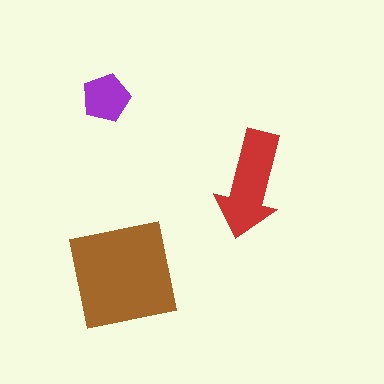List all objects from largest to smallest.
The brown square, the red arrow, the purple pentagon.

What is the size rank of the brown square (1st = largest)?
1st.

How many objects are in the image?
There are 3 objects in the image.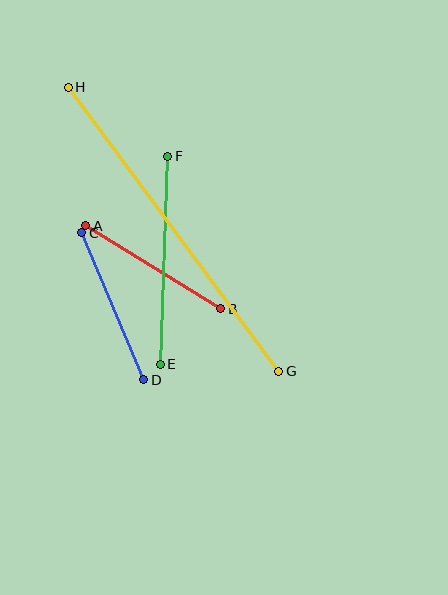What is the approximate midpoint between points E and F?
The midpoint is at approximately (164, 260) pixels.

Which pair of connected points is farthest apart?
Points G and H are farthest apart.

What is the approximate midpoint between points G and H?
The midpoint is at approximately (173, 229) pixels.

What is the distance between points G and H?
The distance is approximately 353 pixels.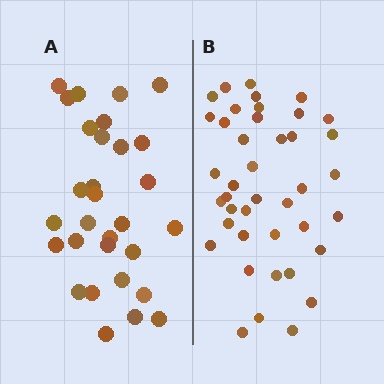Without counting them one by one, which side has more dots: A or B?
Region B (the right region) has more dots.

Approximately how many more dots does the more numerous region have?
Region B has roughly 12 or so more dots than region A.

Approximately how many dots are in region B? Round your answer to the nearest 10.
About 40 dots. (The exact count is 41, which rounds to 40.)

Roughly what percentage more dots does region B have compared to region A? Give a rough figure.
About 35% more.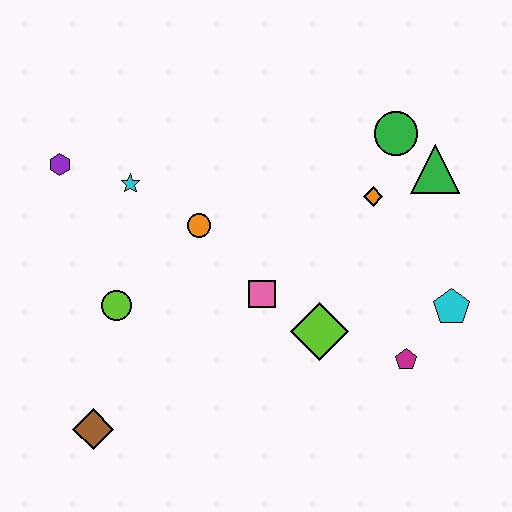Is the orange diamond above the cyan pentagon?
Yes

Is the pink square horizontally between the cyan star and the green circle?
Yes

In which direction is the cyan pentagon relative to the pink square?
The cyan pentagon is to the right of the pink square.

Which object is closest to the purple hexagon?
The cyan star is closest to the purple hexagon.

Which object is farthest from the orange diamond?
The brown diamond is farthest from the orange diamond.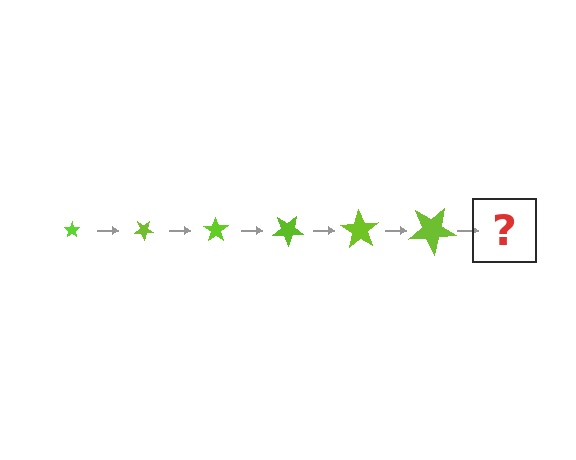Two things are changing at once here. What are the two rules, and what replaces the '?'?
The two rules are that the star grows larger each step and it rotates 35 degrees each step. The '?' should be a star, larger than the previous one and rotated 210 degrees from the start.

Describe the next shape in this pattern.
It should be a star, larger than the previous one and rotated 210 degrees from the start.